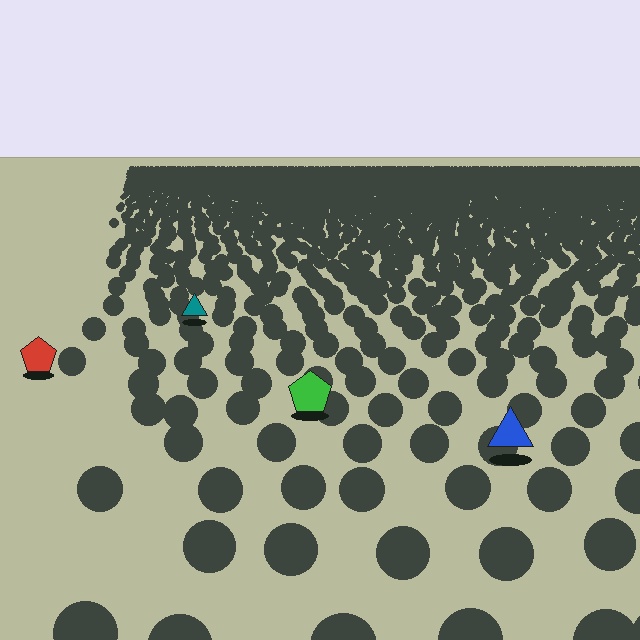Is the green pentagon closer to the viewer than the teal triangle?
Yes. The green pentagon is closer — you can tell from the texture gradient: the ground texture is coarser near it.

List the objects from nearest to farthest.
From nearest to farthest: the blue triangle, the green pentagon, the red pentagon, the teal triangle.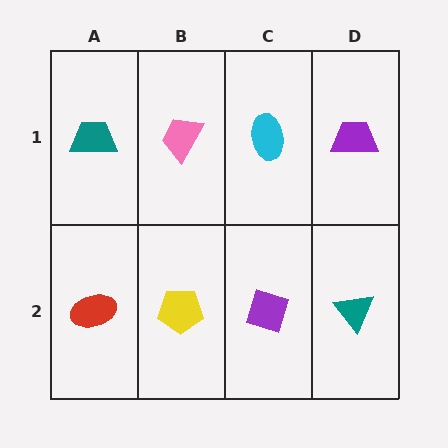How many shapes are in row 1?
4 shapes.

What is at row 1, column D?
A purple trapezoid.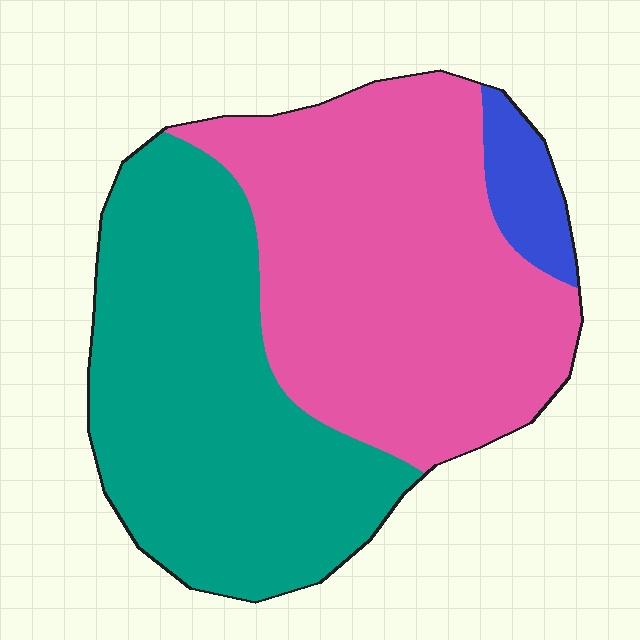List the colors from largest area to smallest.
From largest to smallest: pink, teal, blue.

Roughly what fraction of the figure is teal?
Teal covers about 45% of the figure.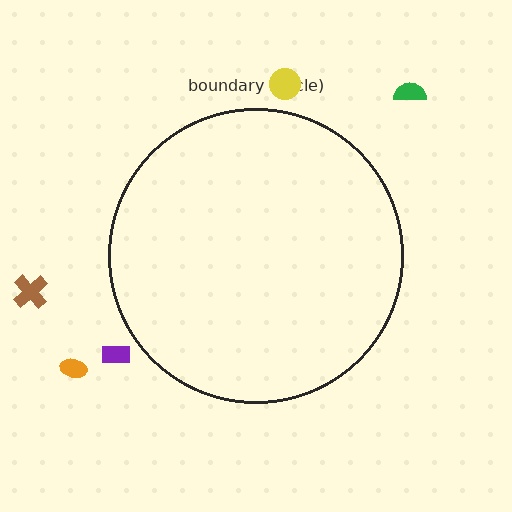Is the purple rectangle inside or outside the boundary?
Outside.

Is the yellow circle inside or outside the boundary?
Outside.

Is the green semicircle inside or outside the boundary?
Outside.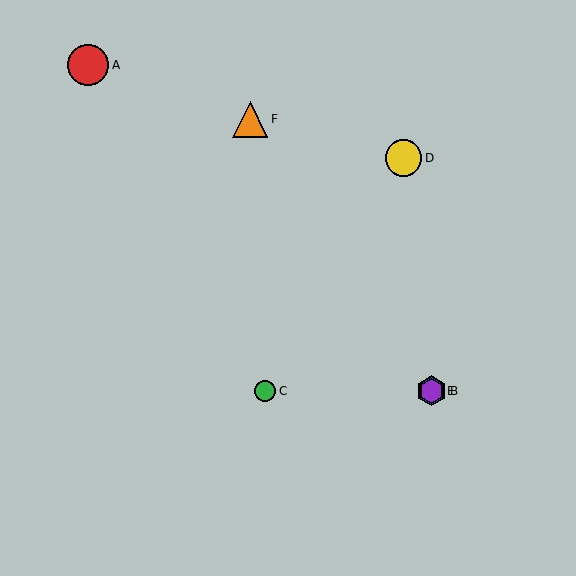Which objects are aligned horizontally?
Objects B, C, E are aligned horizontally.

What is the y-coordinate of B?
Object B is at y≈391.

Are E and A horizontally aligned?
No, E is at y≈391 and A is at y≈65.